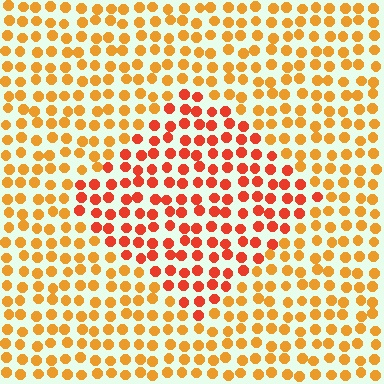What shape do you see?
I see a diamond.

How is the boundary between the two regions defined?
The boundary is defined purely by a slight shift in hue (about 30 degrees). Spacing, size, and orientation are identical on both sides.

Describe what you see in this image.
The image is filled with small orange elements in a uniform arrangement. A diamond-shaped region is visible where the elements are tinted to a slightly different hue, forming a subtle color boundary.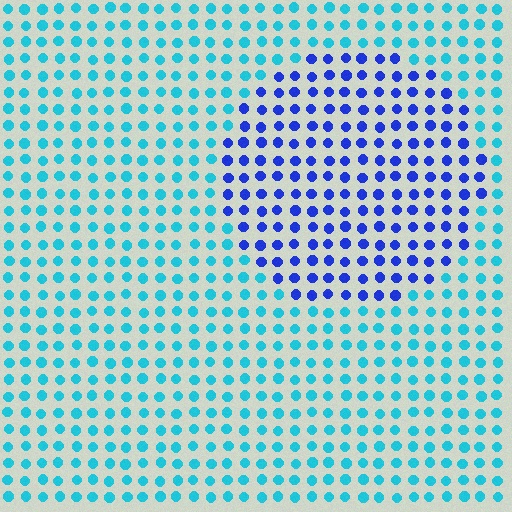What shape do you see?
I see a circle.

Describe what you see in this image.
The image is filled with small cyan elements in a uniform arrangement. A circle-shaped region is visible where the elements are tinted to a slightly different hue, forming a subtle color boundary.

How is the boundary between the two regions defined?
The boundary is defined purely by a slight shift in hue (about 46 degrees). Spacing, size, and orientation are identical on both sides.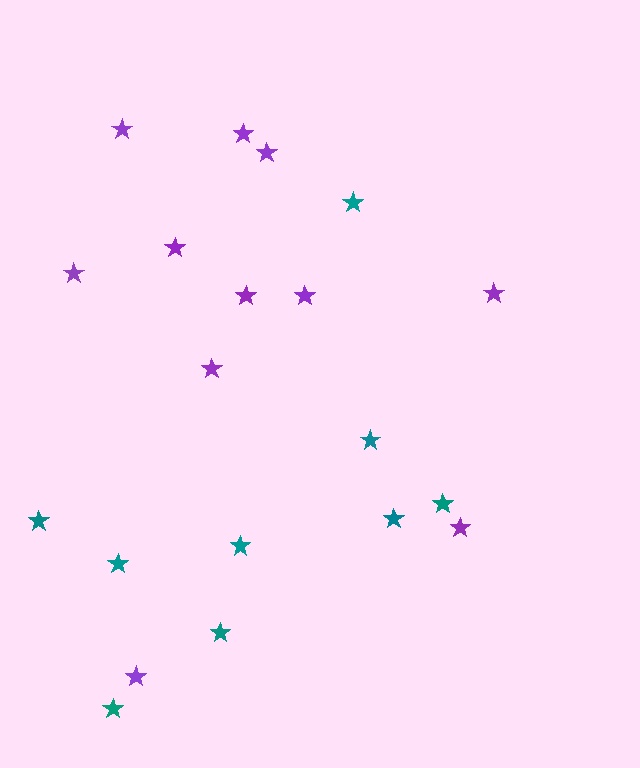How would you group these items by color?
There are 2 groups: one group of purple stars (11) and one group of teal stars (9).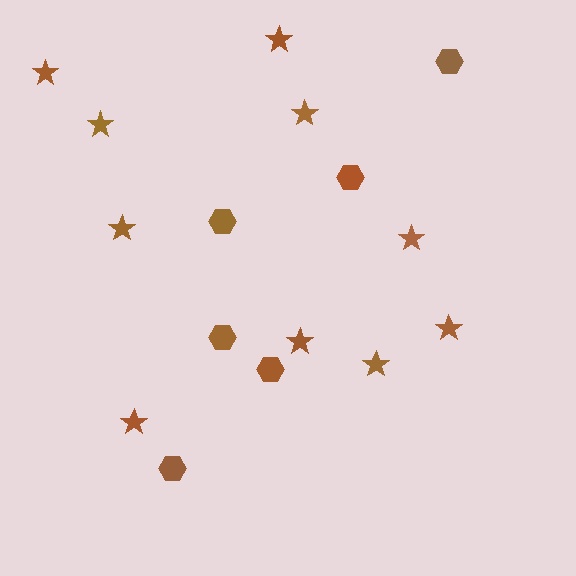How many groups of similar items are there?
There are 2 groups: one group of stars (10) and one group of hexagons (6).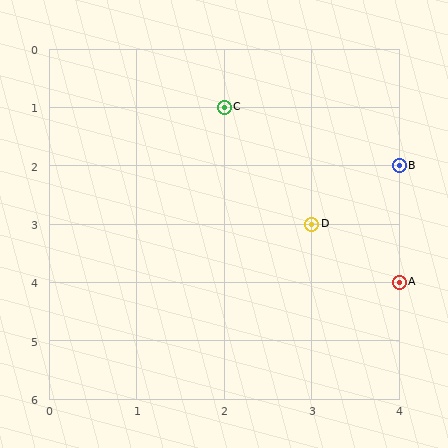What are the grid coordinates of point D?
Point D is at grid coordinates (3, 3).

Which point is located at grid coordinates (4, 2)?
Point B is at (4, 2).